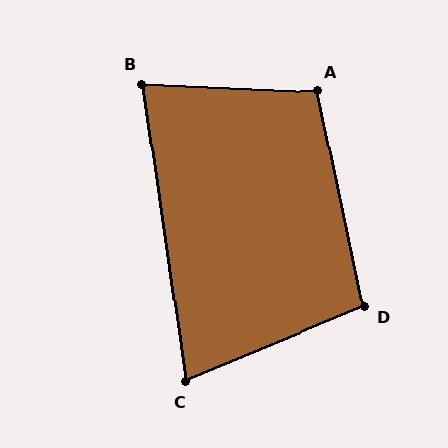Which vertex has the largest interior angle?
A, at approximately 104 degrees.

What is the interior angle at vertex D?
Approximately 101 degrees (obtuse).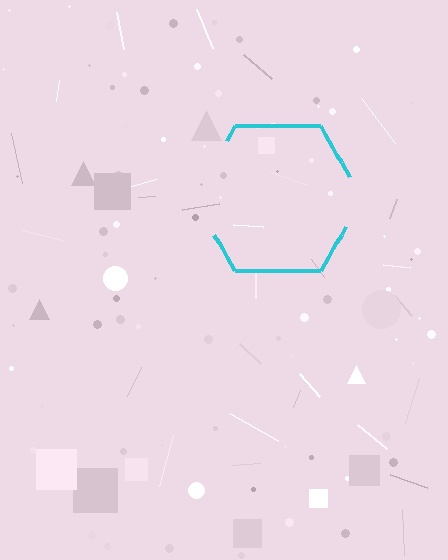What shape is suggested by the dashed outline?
The dashed outline suggests a hexagon.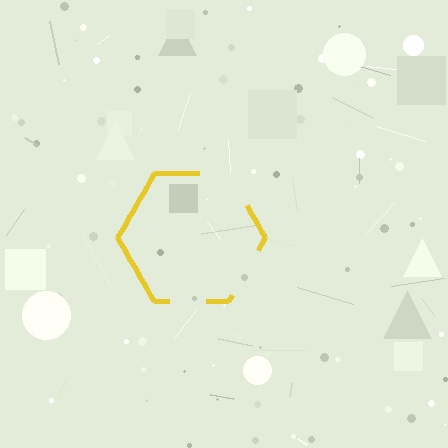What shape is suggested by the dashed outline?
The dashed outline suggests a hexagon.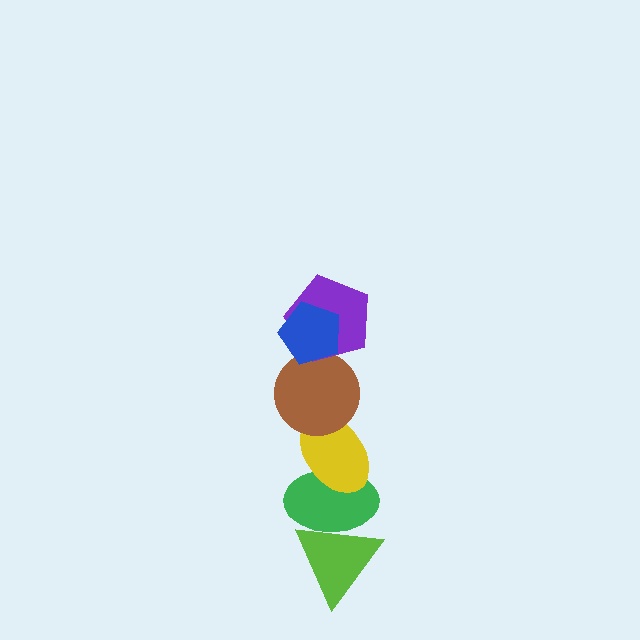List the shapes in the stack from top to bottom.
From top to bottom: the blue pentagon, the purple pentagon, the brown circle, the yellow ellipse, the green ellipse, the lime triangle.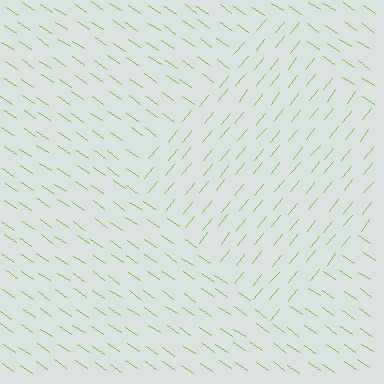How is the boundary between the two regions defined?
The boundary is defined purely by a change in line orientation (approximately 86 degrees difference). All lines are the same color and thickness.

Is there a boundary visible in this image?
Yes, there is a texture boundary formed by a change in line orientation.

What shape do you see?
I see a diamond.